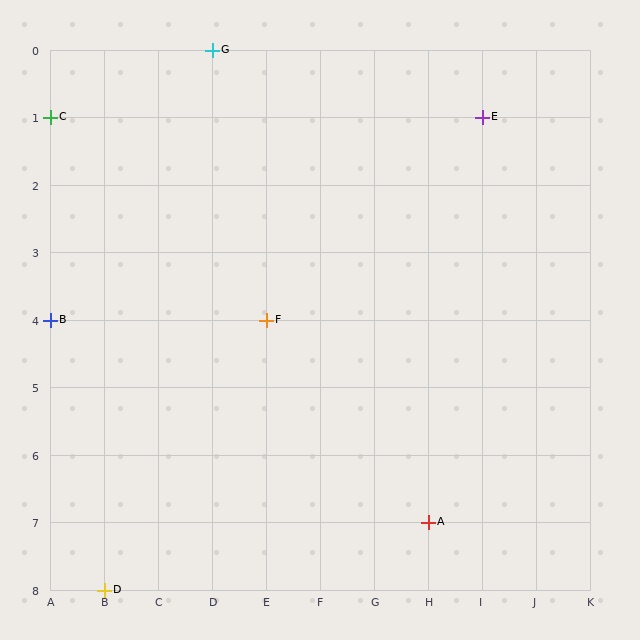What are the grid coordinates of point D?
Point D is at grid coordinates (B, 8).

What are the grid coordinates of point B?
Point B is at grid coordinates (A, 4).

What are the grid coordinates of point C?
Point C is at grid coordinates (A, 1).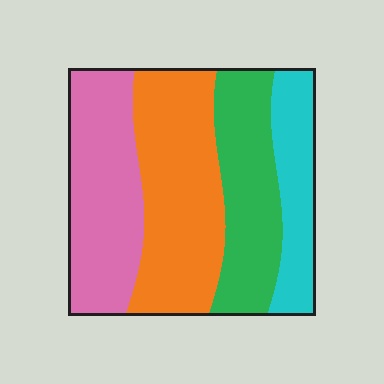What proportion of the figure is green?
Green covers 23% of the figure.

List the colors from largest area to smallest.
From largest to smallest: orange, pink, green, cyan.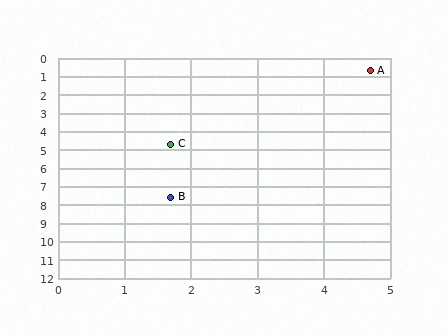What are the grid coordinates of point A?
Point A is at approximately (4.7, 0.7).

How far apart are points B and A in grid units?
Points B and A are about 7.5 grid units apart.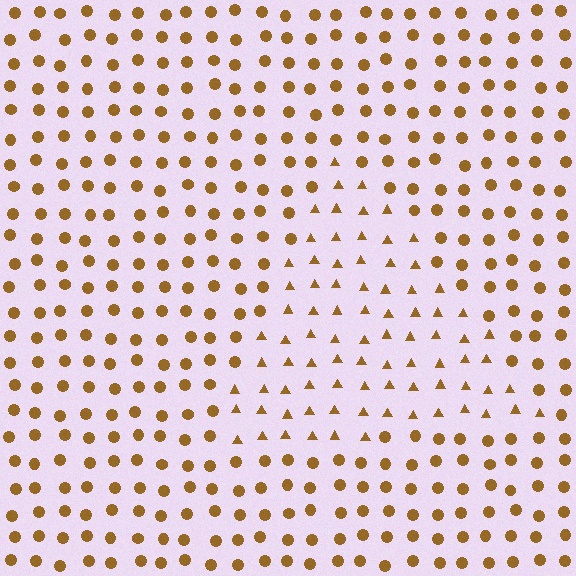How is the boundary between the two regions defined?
The boundary is defined by a change in element shape: triangles inside vs. circles outside. All elements share the same color and spacing.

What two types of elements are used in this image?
The image uses triangles inside the triangle region and circles outside it.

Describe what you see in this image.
The image is filled with small brown elements arranged in a uniform grid. A triangle-shaped region contains triangles, while the surrounding area contains circles. The boundary is defined purely by the change in element shape.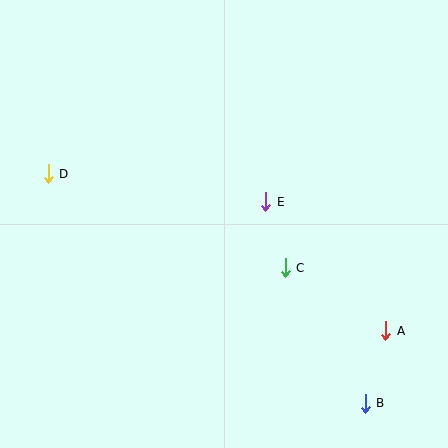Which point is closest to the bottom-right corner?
Point B is closest to the bottom-right corner.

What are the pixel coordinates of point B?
Point B is at (365, 403).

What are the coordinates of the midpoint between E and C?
The midpoint between E and C is at (275, 235).